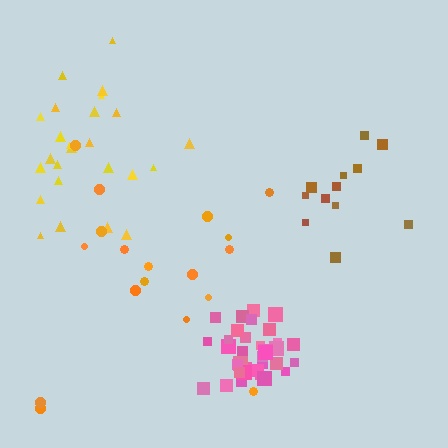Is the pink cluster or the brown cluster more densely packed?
Pink.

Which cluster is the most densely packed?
Pink.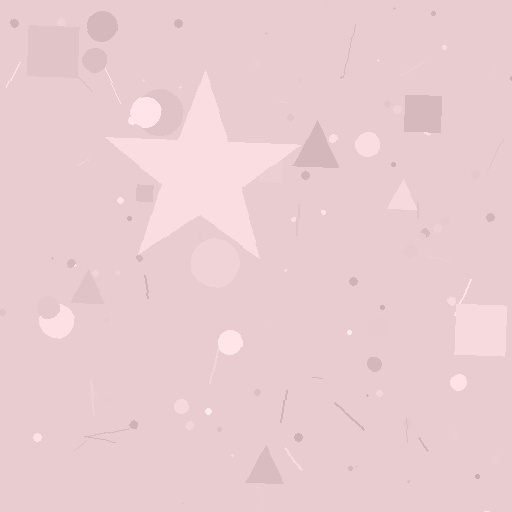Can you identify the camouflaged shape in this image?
The camouflaged shape is a star.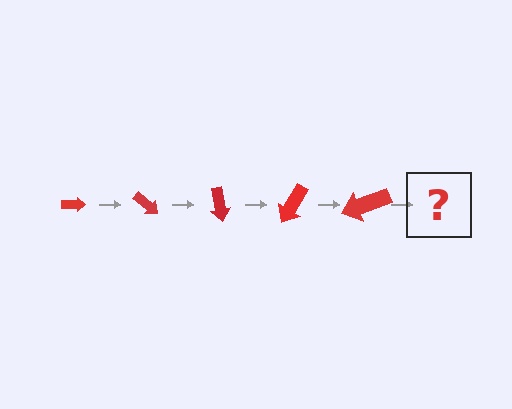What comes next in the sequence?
The next element should be an arrow, larger than the previous one and rotated 200 degrees from the start.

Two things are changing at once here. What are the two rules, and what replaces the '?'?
The two rules are that the arrow grows larger each step and it rotates 40 degrees each step. The '?' should be an arrow, larger than the previous one and rotated 200 degrees from the start.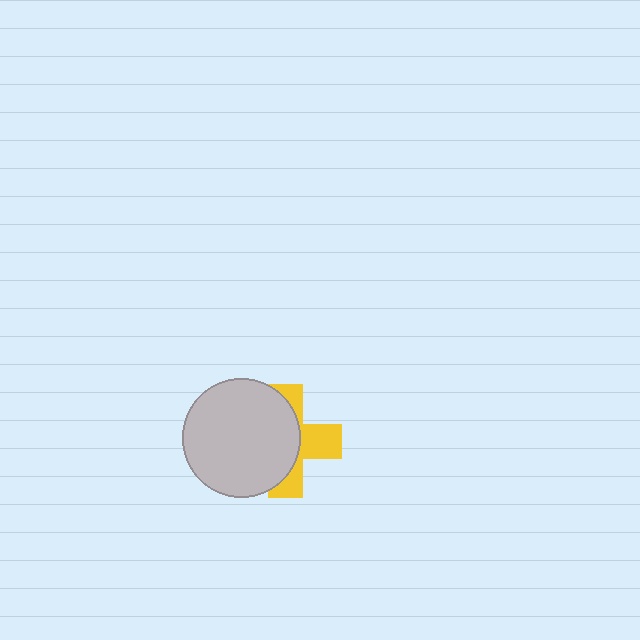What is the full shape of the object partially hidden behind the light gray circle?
The partially hidden object is a yellow cross.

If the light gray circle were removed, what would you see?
You would see the complete yellow cross.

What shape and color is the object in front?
The object in front is a light gray circle.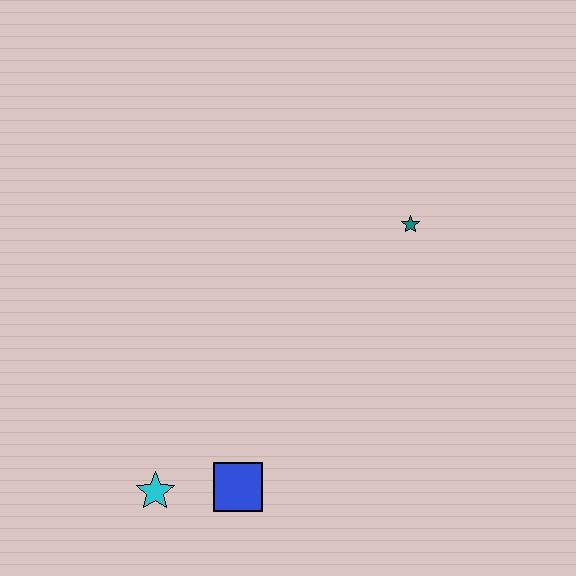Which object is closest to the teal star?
The blue square is closest to the teal star.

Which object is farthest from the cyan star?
The teal star is farthest from the cyan star.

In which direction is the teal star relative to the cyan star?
The teal star is above the cyan star.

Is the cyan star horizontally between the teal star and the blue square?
No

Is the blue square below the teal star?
Yes